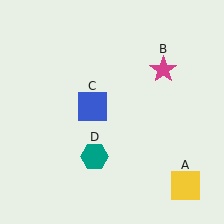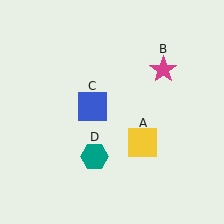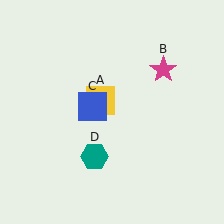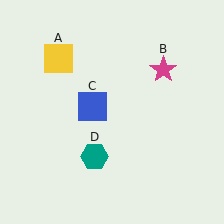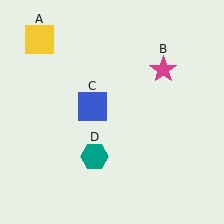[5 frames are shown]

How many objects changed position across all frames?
1 object changed position: yellow square (object A).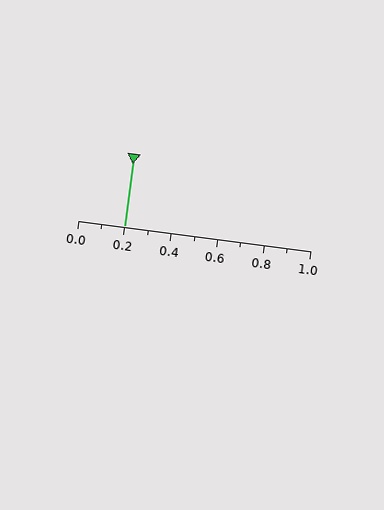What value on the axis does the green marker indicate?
The marker indicates approximately 0.2.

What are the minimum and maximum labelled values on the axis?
The axis runs from 0.0 to 1.0.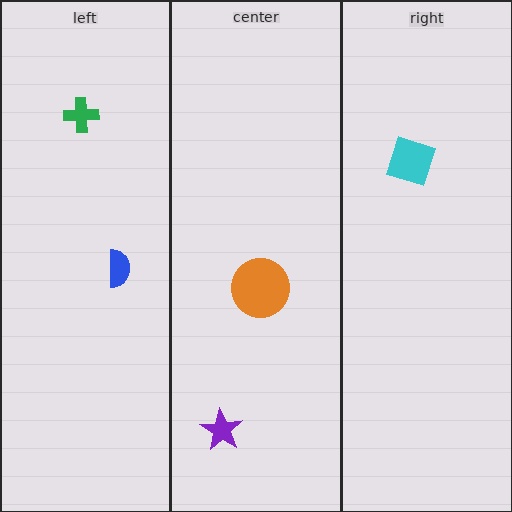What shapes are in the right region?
The cyan square.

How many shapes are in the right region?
1.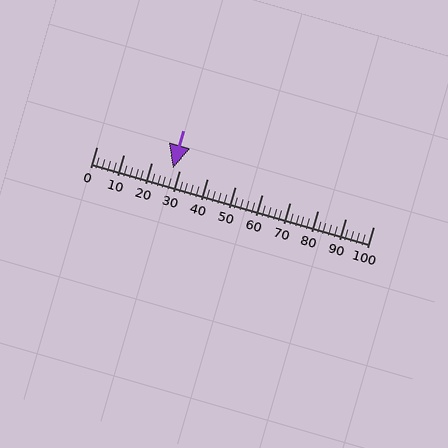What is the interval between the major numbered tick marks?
The major tick marks are spaced 10 units apart.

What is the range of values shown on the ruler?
The ruler shows values from 0 to 100.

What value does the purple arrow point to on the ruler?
The purple arrow points to approximately 28.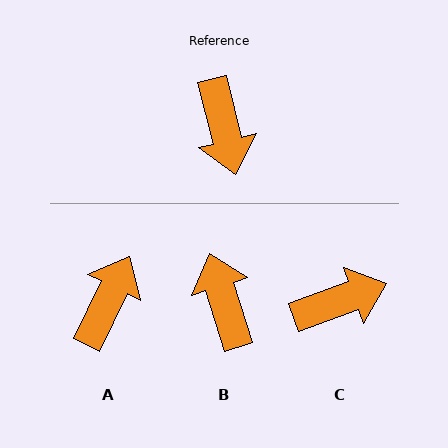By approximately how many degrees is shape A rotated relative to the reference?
Approximately 140 degrees counter-clockwise.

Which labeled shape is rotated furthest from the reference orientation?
B, about 176 degrees away.